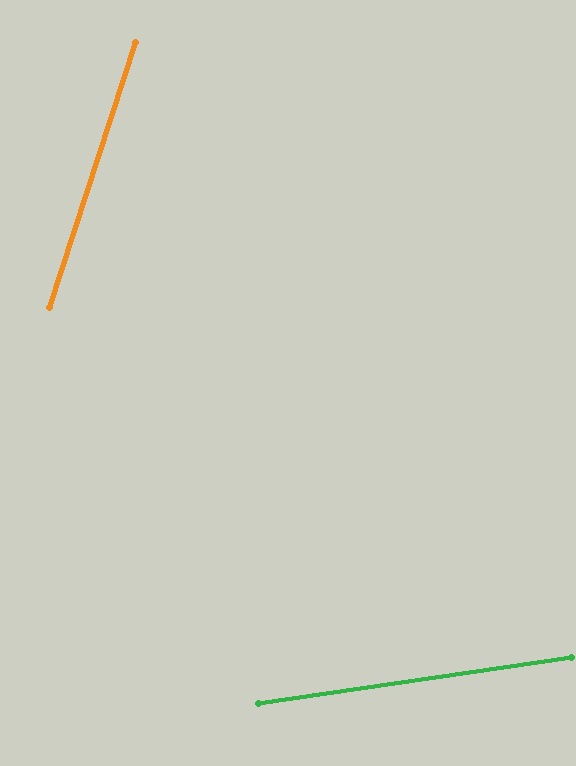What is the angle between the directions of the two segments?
Approximately 64 degrees.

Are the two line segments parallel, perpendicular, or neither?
Neither parallel nor perpendicular — they differ by about 64°.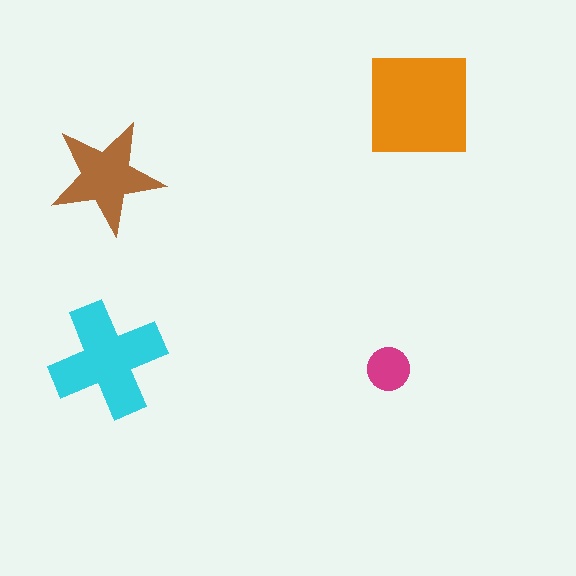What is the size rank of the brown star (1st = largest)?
3rd.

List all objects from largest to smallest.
The orange square, the cyan cross, the brown star, the magenta circle.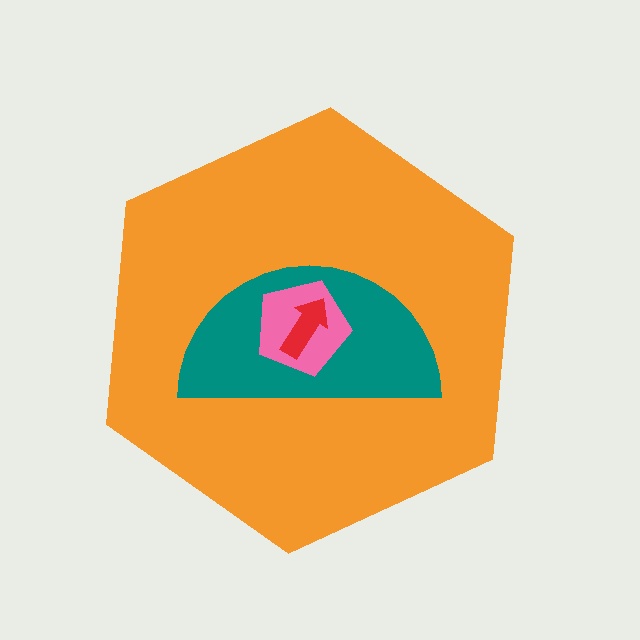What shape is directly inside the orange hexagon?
The teal semicircle.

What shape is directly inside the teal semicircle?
The pink pentagon.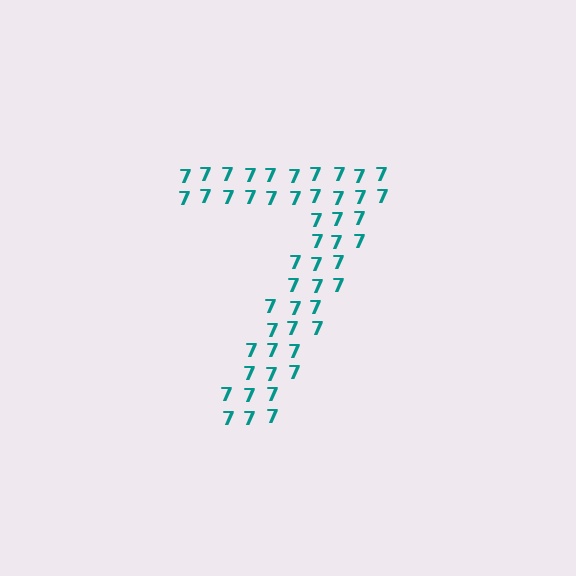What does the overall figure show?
The overall figure shows the digit 7.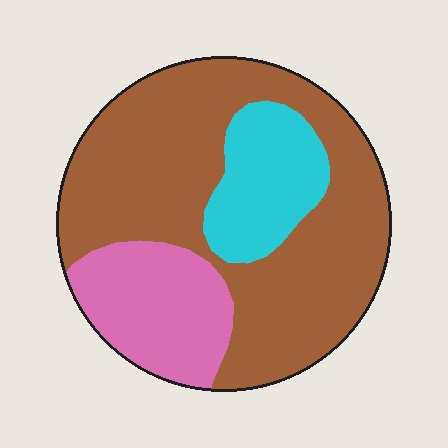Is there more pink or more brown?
Brown.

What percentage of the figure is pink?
Pink covers around 20% of the figure.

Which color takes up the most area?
Brown, at roughly 65%.